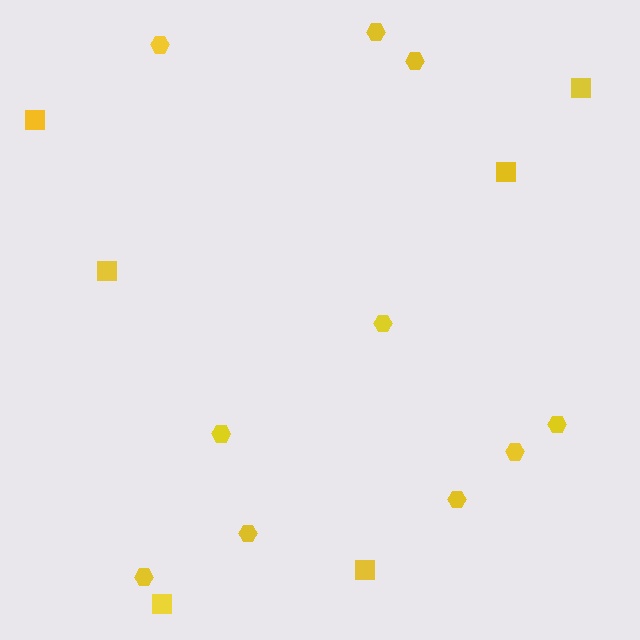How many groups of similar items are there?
There are 2 groups: one group of hexagons (10) and one group of squares (6).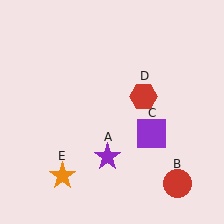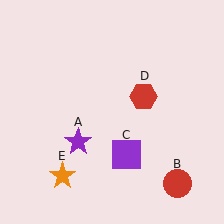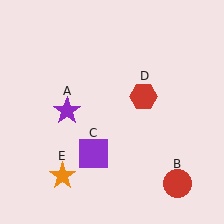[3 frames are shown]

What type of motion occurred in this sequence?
The purple star (object A), purple square (object C) rotated clockwise around the center of the scene.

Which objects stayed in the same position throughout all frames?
Red circle (object B) and red hexagon (object D) and orange star (object E) remained stationary.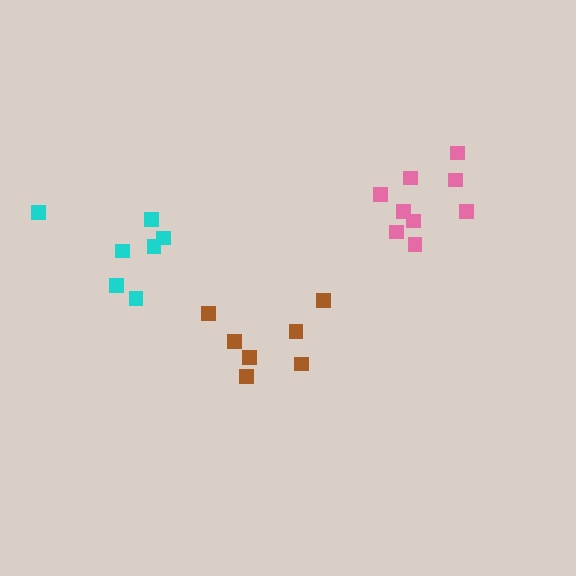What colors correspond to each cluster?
The clusters are colored: brown, cyan, pink.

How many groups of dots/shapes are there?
There are 3 groups.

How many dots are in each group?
Group 1: 7 dots, Group 2: 7 dots, Group 3: 9 dots (23 total).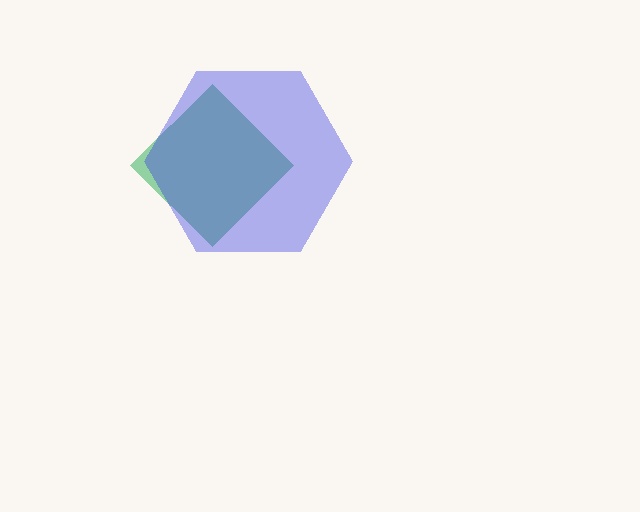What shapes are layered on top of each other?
The layered shapes are: a green diamond, a blue hexagon.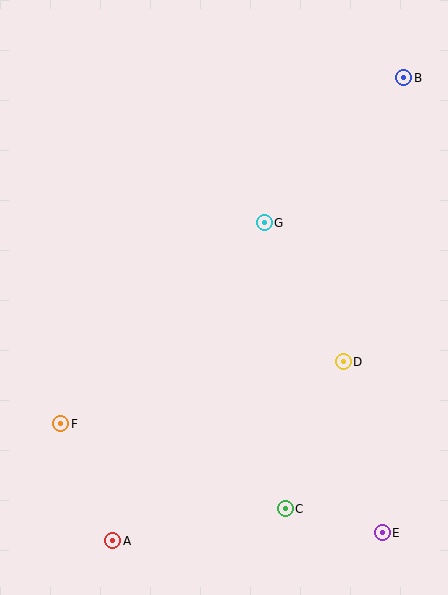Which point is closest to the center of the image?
Point G at (264, 223) is closest to the center.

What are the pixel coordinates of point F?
Point F is at (61, 424).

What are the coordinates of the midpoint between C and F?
The midpoint between C and F is at (173, 466).